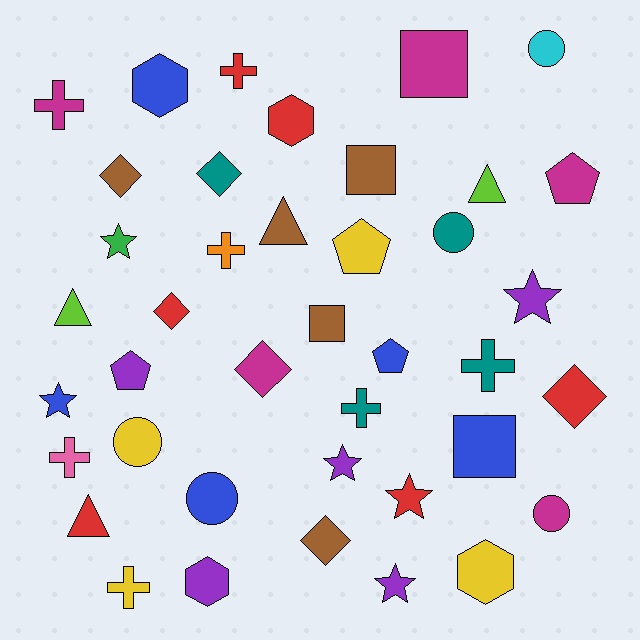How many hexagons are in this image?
There are 4 hexagons.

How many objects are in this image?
There are 40 objects.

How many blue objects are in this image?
There are 5 blue objects.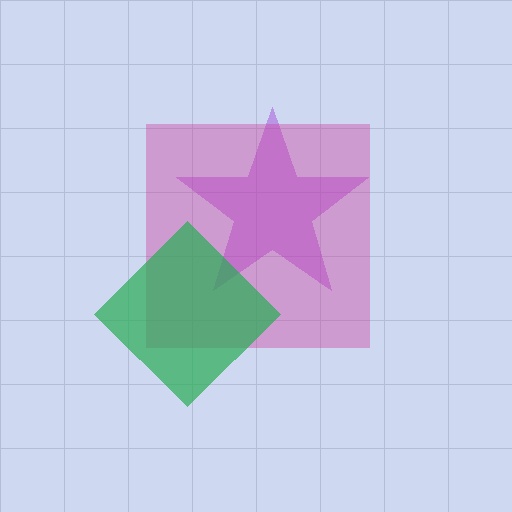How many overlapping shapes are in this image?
There are 3 overlapping shapes in the image.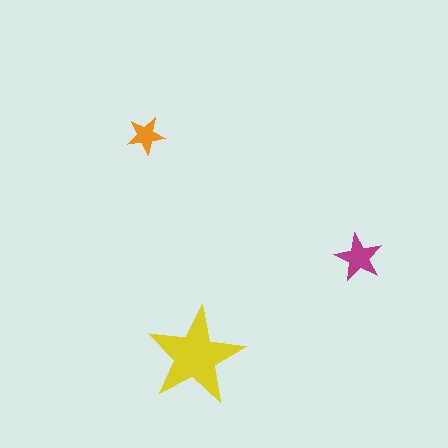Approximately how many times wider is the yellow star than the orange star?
About 2.5 times wider.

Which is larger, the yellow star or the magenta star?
The yellow one.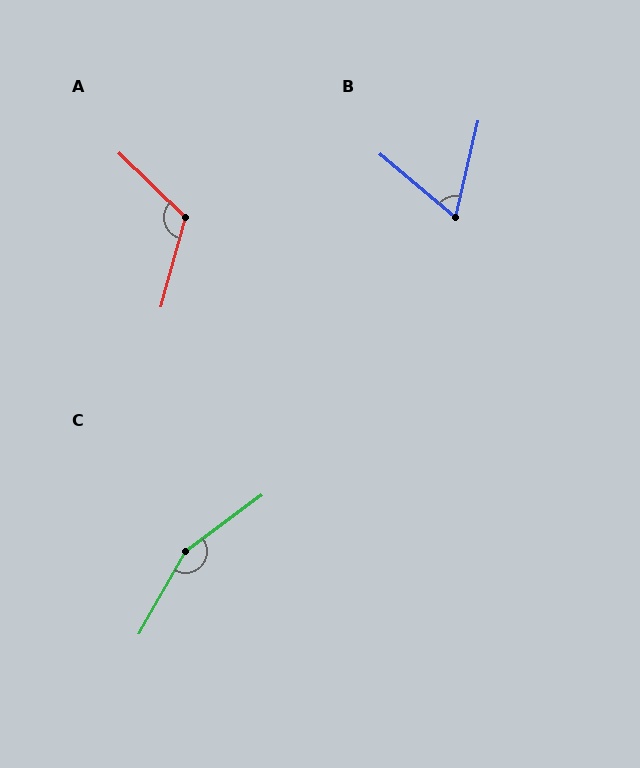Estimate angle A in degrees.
Approximately 119 degrees.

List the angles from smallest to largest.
B (63°), A (119°), C (155°).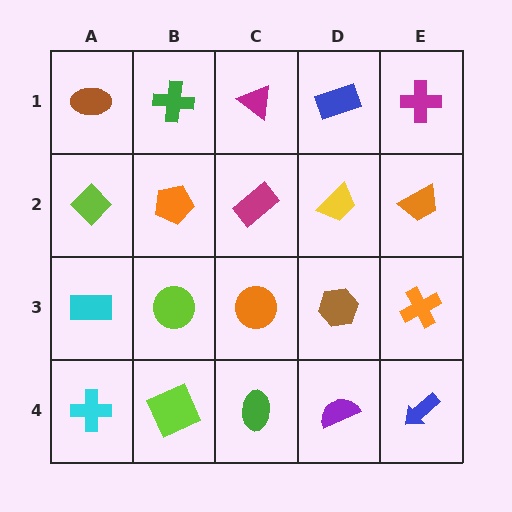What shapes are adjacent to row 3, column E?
An orange trapezoid (row 2, column E), a blue arrow (row 4, column E), a brown hexagon (row 3, column D).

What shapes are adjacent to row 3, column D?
A yellow trapezoid (row 2, column D), a purple semicircle (row 4, column D), an orange circle (row 3, column C), an orange cross (row 3, column E).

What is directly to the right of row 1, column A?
A green cross.